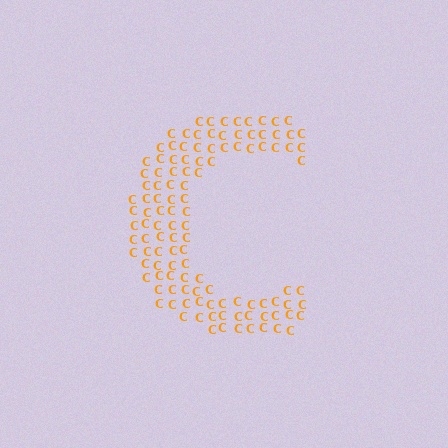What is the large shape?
The large shape is the letter C.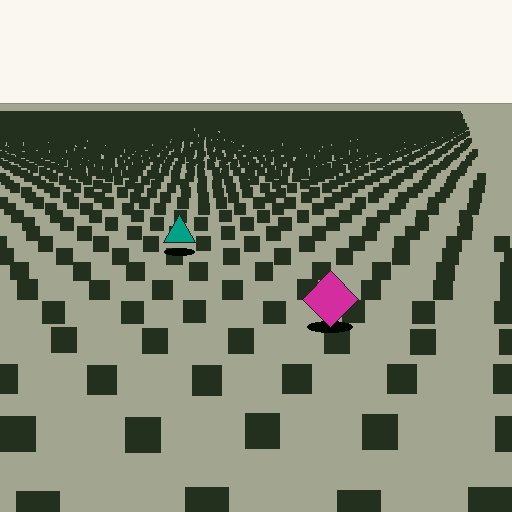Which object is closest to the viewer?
The magenta diamond is closest. The texture marks near it are larger and more spread out.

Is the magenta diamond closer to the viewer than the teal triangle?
Yes. The magenta diamond is closer — you can tell from the texture gradient: the ground texture is coarser near it.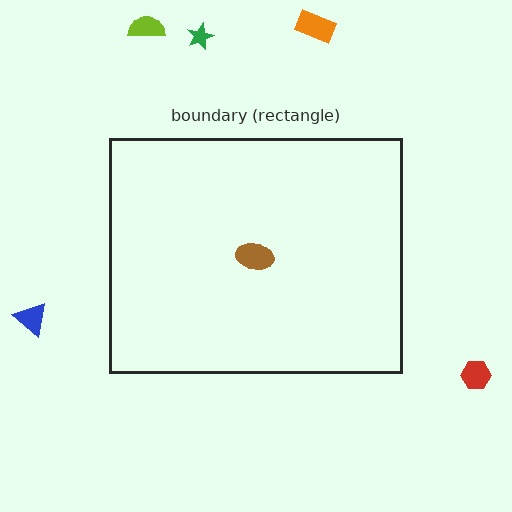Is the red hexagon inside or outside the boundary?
Outside.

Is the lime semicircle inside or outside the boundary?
Outside.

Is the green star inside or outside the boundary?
Outside.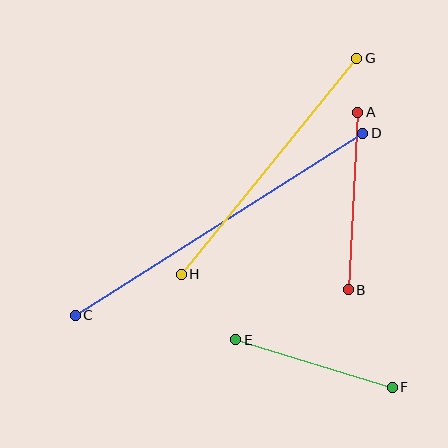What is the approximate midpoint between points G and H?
The midpoint is at approximately (269, 166) pixels.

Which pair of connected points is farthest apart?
Points C and D are farthest apart.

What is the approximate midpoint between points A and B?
The midpoint is at approximately (353, 201) pixels.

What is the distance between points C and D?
The distance is approximately 341 pixels.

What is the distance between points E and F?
The distance is approximately 164 pixels.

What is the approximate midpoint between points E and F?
The midpoint is at approximately (314, 364) pixels.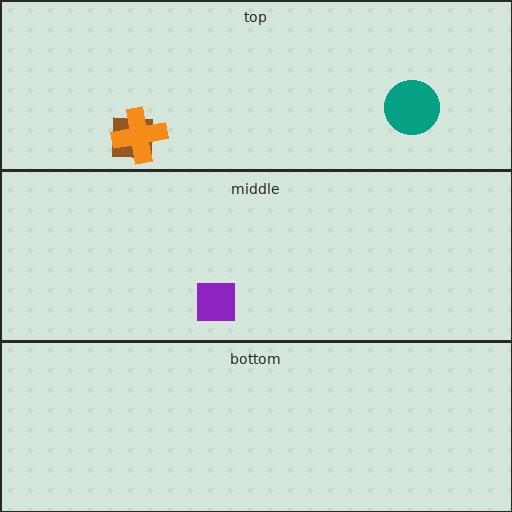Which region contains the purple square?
The middle region.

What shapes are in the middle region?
The purple square.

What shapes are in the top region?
The brown square, the teal circle, the orange cross.